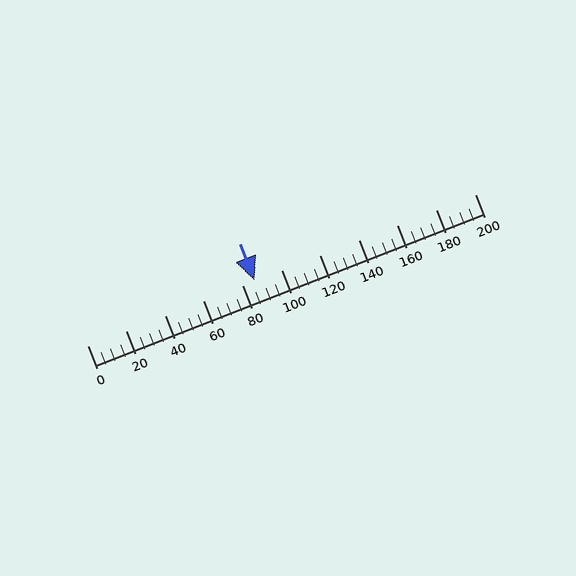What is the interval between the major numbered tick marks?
The major tick marks are spaced 20 units apart.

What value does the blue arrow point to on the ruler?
The blue arrow points to approximately 86.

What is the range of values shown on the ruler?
The ruler shows values from 0 to 200.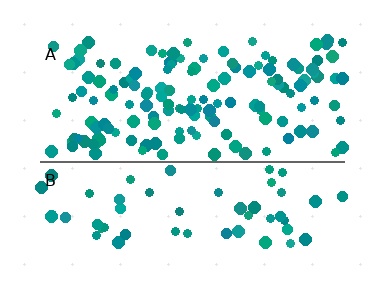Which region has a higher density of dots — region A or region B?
A (the top).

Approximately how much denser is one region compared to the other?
Approximately 2.3× — region A over region B.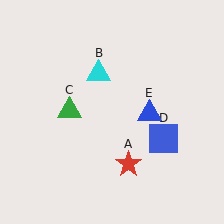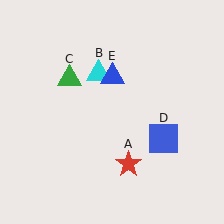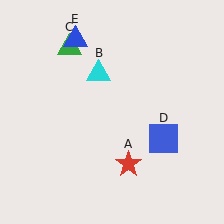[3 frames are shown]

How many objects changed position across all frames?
2 objects changed position: green triangle (object C), blue triangle (object E).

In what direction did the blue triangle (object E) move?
The blue triangle (object E) moved up and to the left.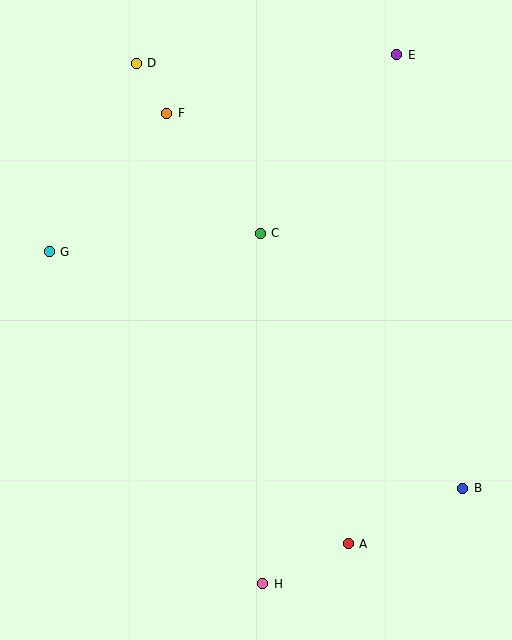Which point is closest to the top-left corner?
Point D is closest to the top-left corner.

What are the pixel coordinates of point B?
Point B is at (463, 488).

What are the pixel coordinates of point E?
Point E is at (397, 55).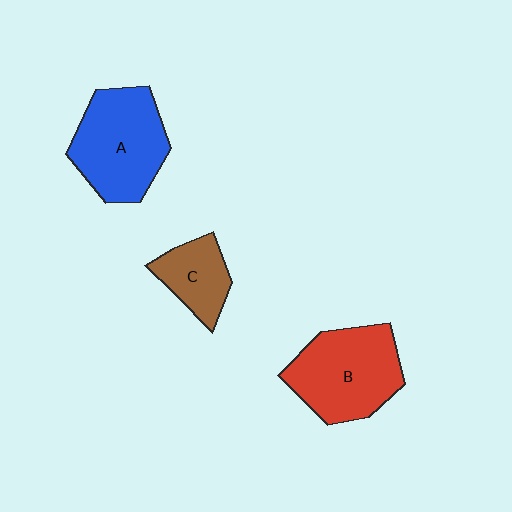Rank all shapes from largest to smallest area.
From largest to smallest: B (red), A (blue), C (brown).